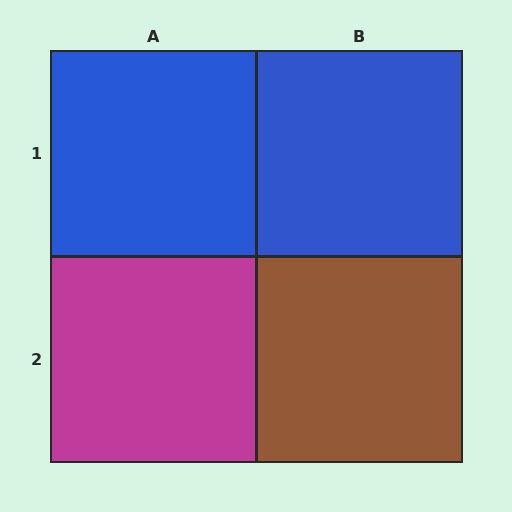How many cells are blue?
2 cells are blue.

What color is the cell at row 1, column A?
Blue.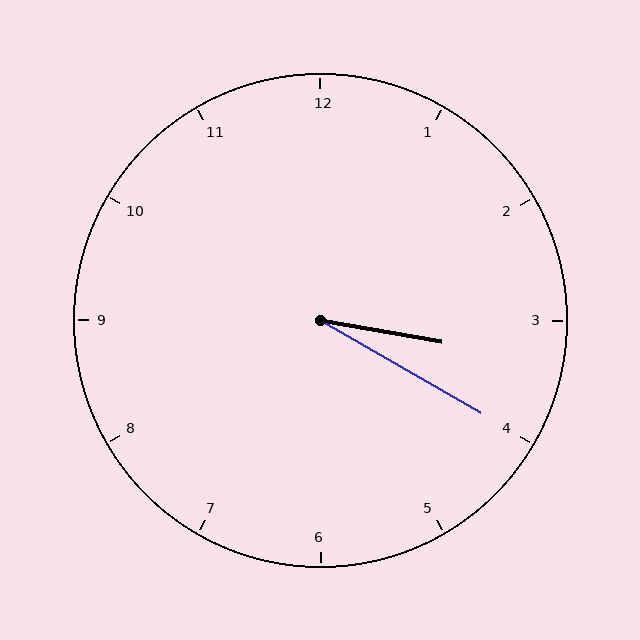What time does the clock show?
3:20.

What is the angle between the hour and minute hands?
Approximately 20 degrees.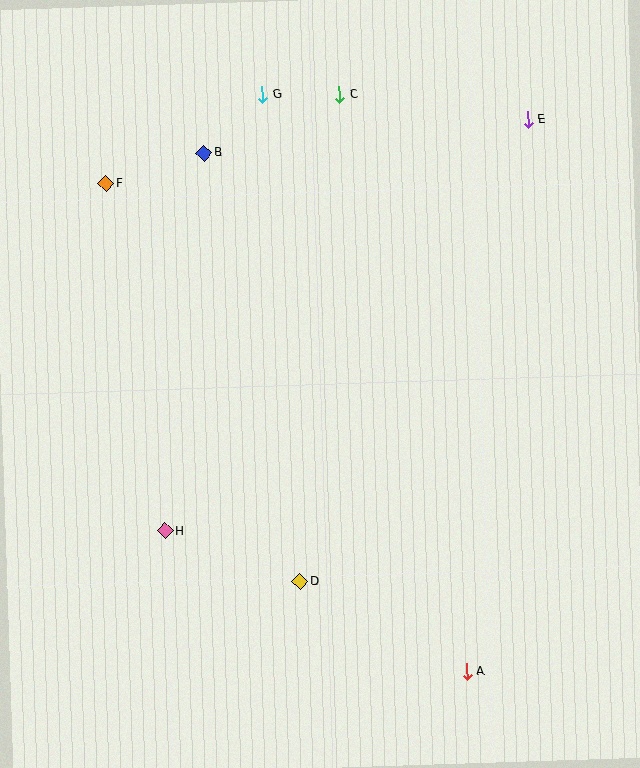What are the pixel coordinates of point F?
Point F is at (106, 184).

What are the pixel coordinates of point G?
Point G is at (263, 94).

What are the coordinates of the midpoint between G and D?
The midpoint between G and D is at (281, 338).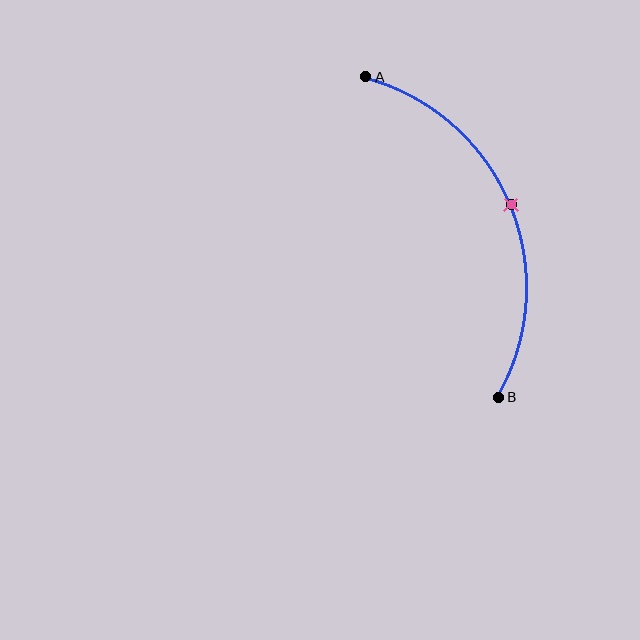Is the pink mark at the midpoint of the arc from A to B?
Yes. The pink mark lies on the arc at equal arc-length from both A and B — it is the arc midpoint.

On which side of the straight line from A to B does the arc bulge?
The arc bulges to the right of the straight line connecting A and B.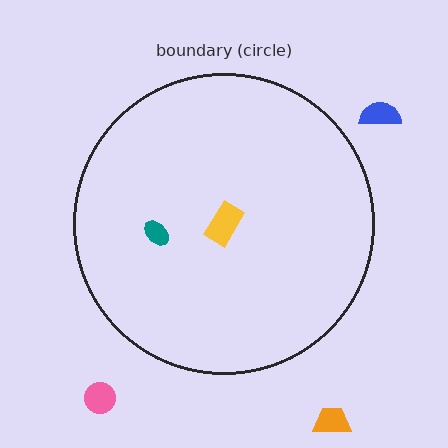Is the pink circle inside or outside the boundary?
Outside.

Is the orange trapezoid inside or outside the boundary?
Outside.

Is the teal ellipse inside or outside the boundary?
Inside.